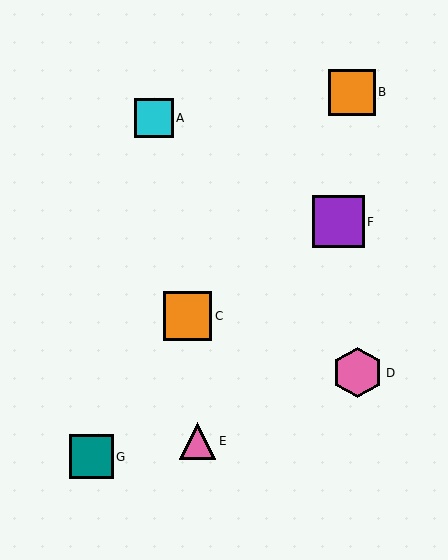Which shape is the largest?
The purple square (labeled F) is the largest.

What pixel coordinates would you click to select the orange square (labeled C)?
Click at (188, 316) to select the orange square C.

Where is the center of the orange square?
The center of the orange square is at (188, 316).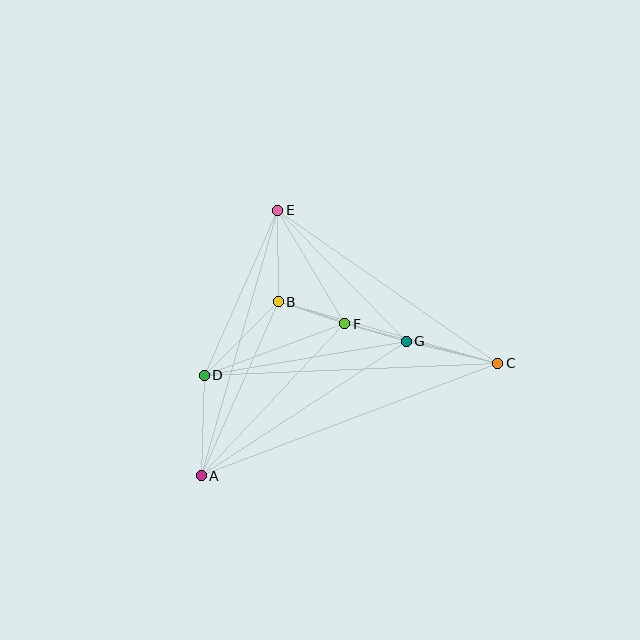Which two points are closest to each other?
Points F and G are closest to each other.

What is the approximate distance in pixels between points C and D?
The distance between C and D is approximately 294 pixels.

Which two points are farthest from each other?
Points A and C are farthest from each other.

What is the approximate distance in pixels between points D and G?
The distance between D and G is approximately 205 pixels.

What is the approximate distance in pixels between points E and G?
The distance between E and G is approximately 184 pixels.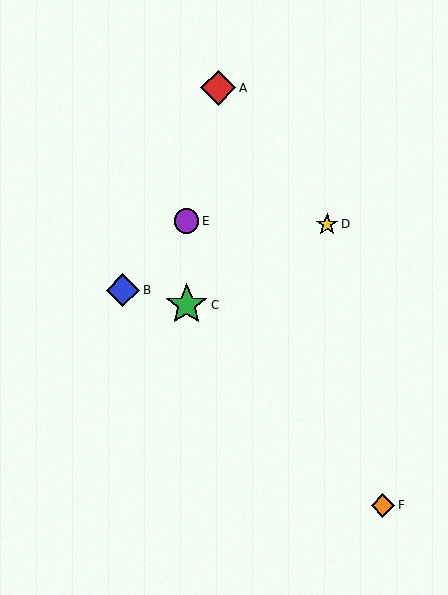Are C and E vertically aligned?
Yes, both are at x≈187.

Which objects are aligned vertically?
Objects C, E are aligned vertically.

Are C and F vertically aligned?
No, C is at x≈187 and F is at x≈383.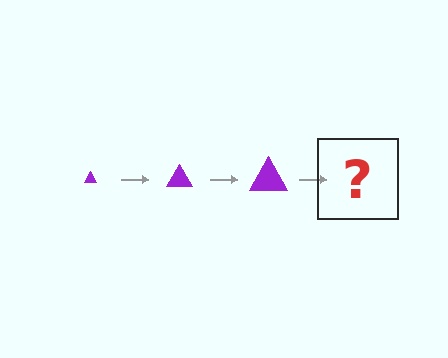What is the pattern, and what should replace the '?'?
The pattern is that the triangle gets progressively larger each step. The '?' should be a purple triangle, larger than the previous one.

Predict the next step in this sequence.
The next step is a purple triangle, larger than the previous one.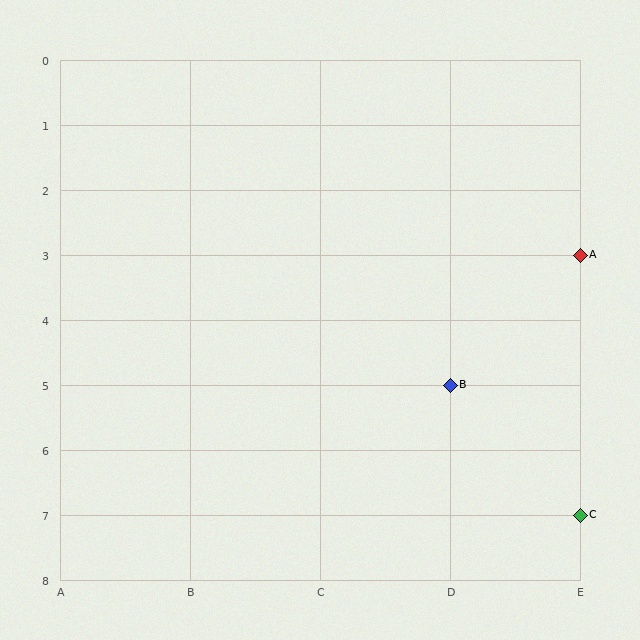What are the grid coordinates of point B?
Point B is at grid coordinates (D, 5).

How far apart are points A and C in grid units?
Points A and C are 4 rows apart.